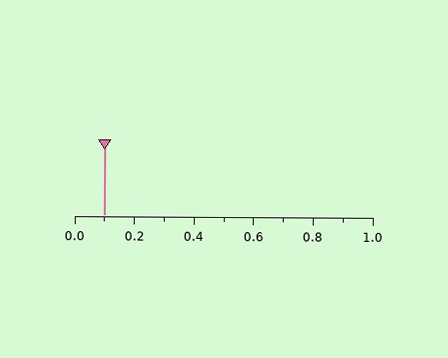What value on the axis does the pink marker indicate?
The marker indicates approximately 0.1.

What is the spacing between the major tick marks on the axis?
The major ticks are spaced 0.2 apart.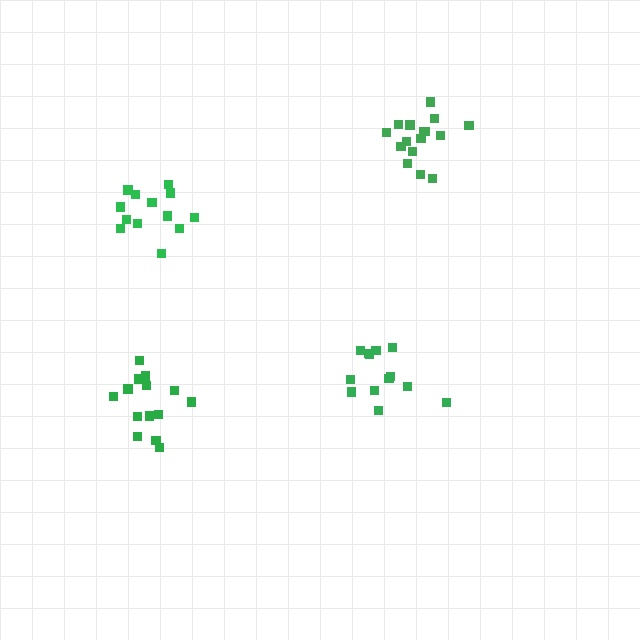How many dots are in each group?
Group 1: 13 dots, Group 2: 14 dots, Group 3: 16 dots, Group 4: 13 dots (56 total).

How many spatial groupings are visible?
There are 4 spatial groupings.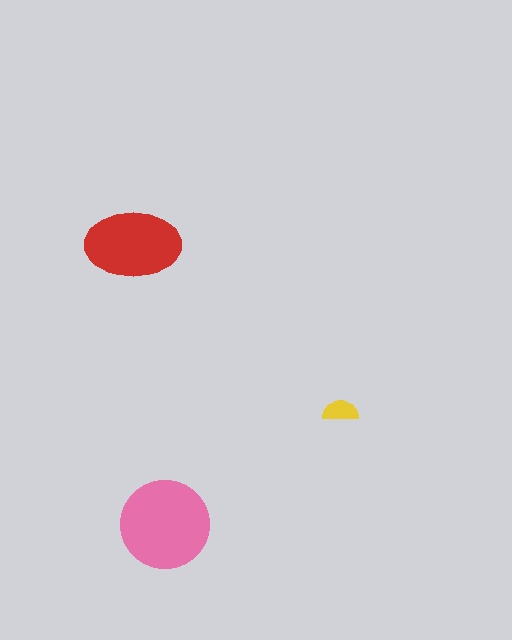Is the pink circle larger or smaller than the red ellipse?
Larger.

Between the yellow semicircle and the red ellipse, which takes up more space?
The red ellipse.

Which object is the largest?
The pink circle.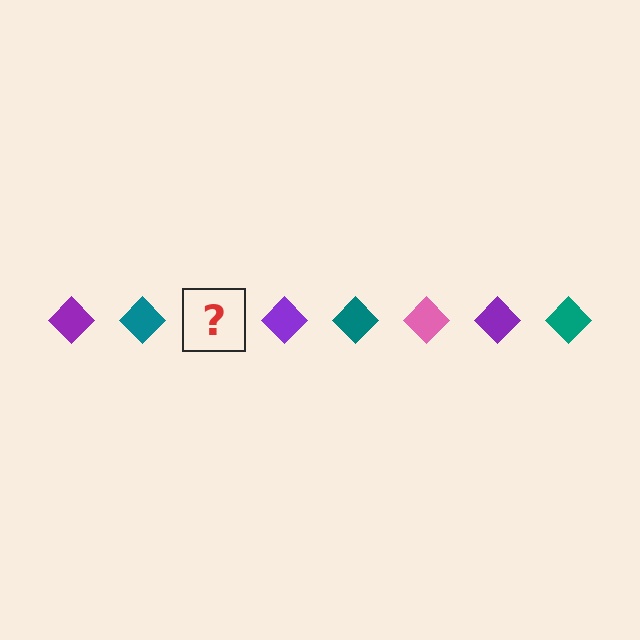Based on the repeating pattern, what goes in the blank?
The blank should be a pink diamond.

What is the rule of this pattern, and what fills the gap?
The rule is that the pattern cycles through purple, teal, pink diamonds. The gap should be filled with a pink diamond.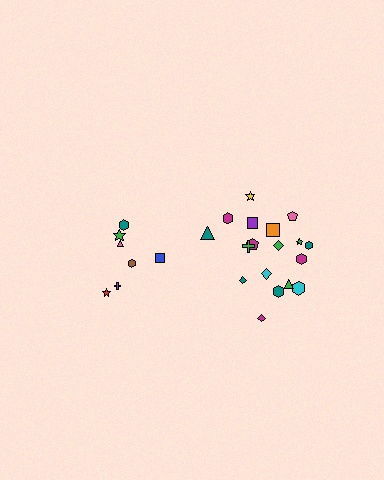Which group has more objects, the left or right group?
The right group.